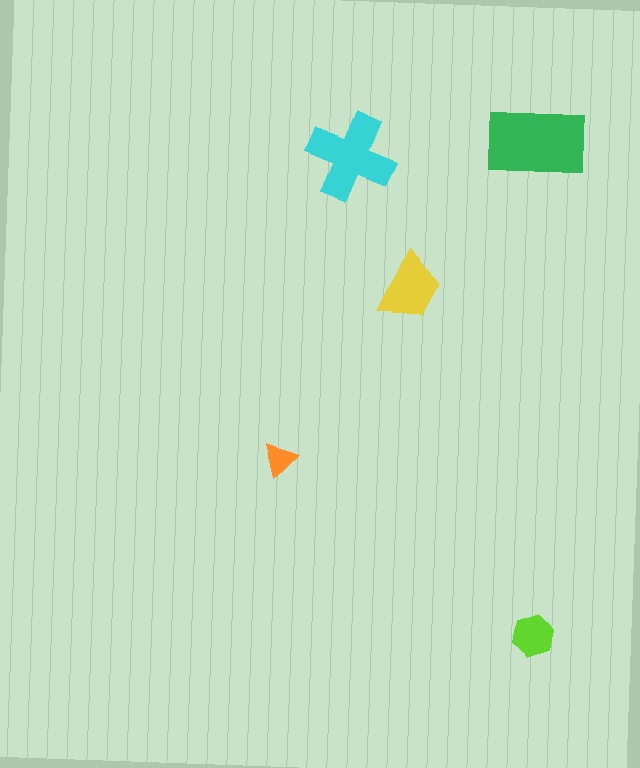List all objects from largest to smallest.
The green rectangle, the cyan cross, the yellow trapezoid, the lime hexagon, the orange triangle.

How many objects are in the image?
There are 5 objects in the image.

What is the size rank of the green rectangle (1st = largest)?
1st.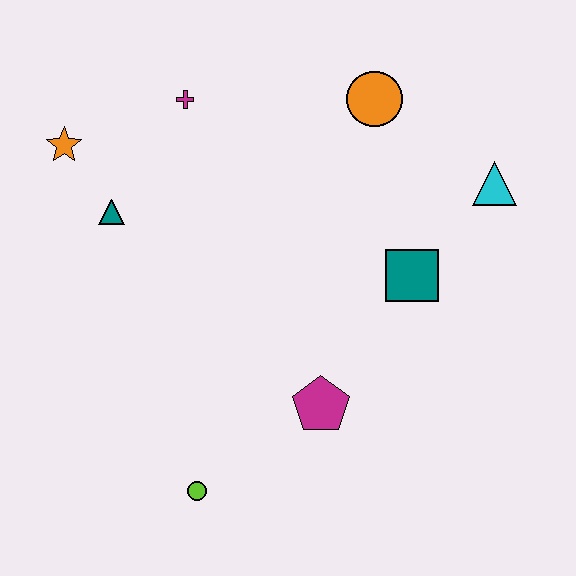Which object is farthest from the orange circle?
The lime circle is farthest from the orange circle.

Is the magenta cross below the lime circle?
No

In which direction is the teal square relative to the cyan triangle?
The teal square is below the cyan triangle.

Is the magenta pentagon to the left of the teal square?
Yes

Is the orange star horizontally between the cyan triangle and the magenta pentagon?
No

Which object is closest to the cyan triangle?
The teal square is closest to the cyan triangle.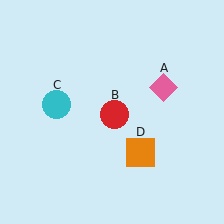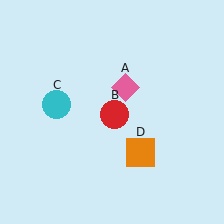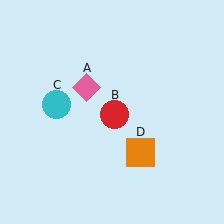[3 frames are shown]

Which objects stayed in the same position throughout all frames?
Red circle (object B) and cyan circle (object C) and orange square (object D) remained stationary.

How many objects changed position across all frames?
1 object changed position: pink diamond (object A).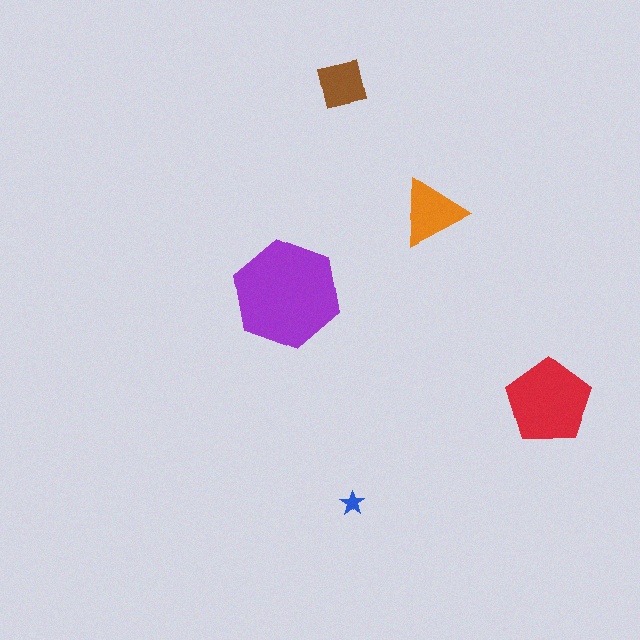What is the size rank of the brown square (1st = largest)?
4th.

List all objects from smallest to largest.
The blue star, the brown square, the orange triangle, the red pentagon, the purple hexagon.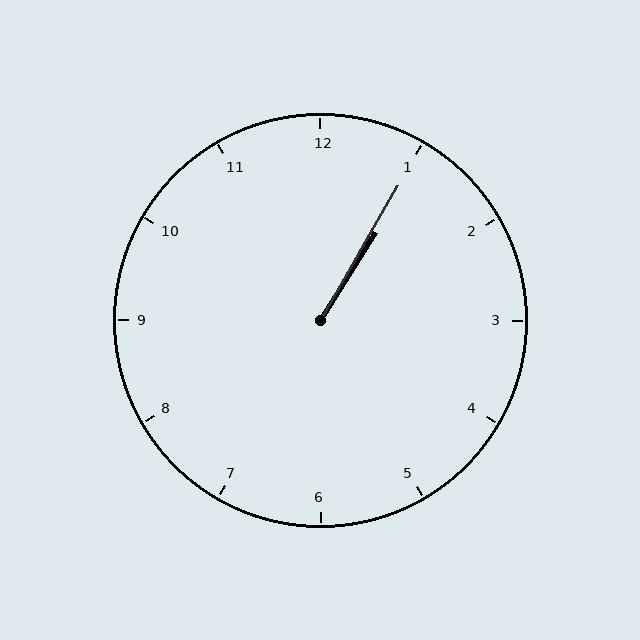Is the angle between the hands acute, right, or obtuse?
It is acute.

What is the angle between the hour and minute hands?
Approximately 2 degrees.